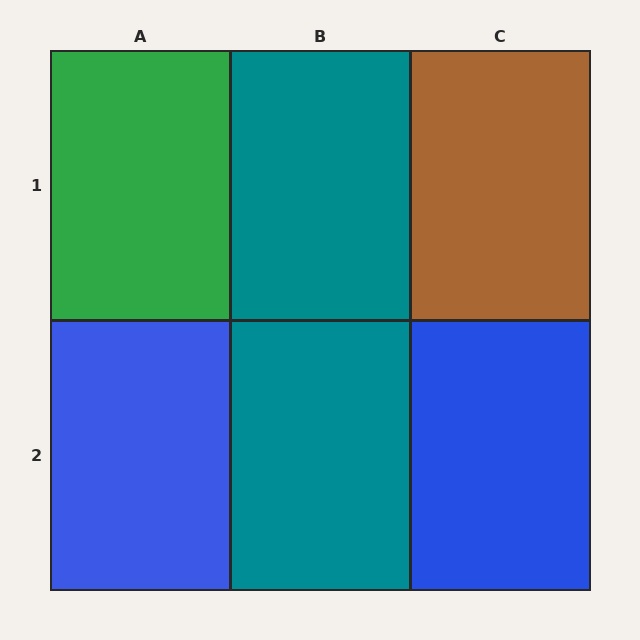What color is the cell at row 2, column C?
Blue.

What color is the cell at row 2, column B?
Teal.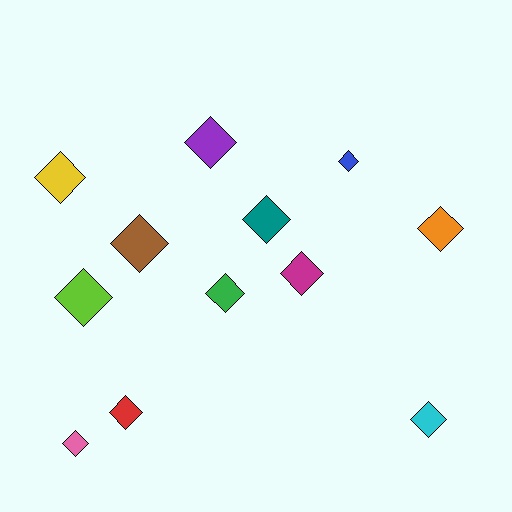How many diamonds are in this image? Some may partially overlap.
There are 12 diamonds.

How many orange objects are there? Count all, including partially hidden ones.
There is 1 orange object.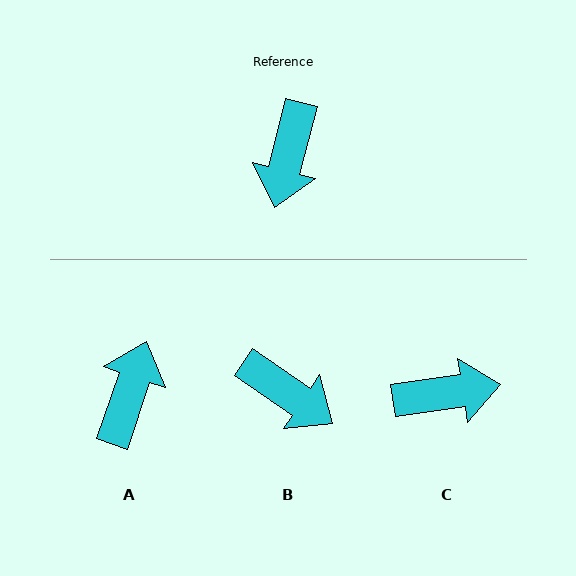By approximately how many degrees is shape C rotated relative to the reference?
Approximately 113 degrees counter-clockwise.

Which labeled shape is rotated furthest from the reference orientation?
A, about 176 degrees away.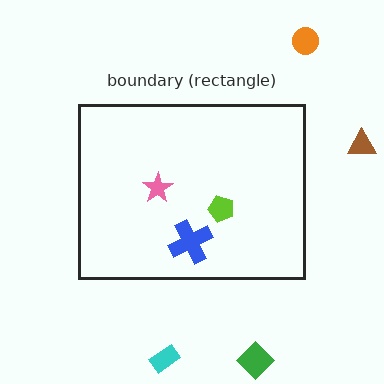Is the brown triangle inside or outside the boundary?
Outside.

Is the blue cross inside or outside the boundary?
Inside.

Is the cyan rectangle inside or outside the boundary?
Outside.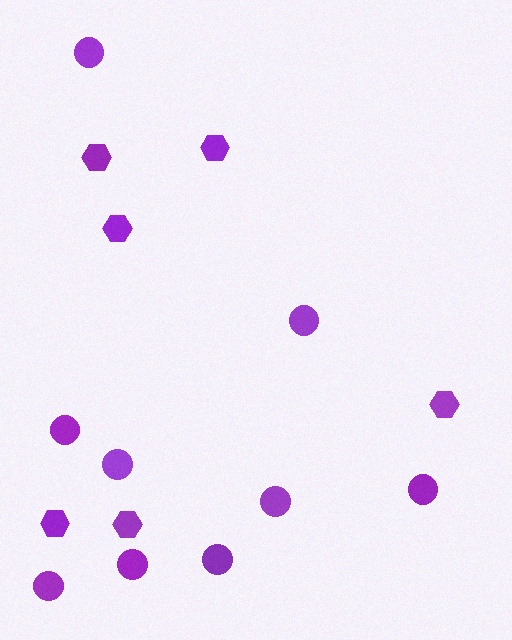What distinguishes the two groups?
There are 2 groups: one group of circles (9) and one group of hexagons (6).